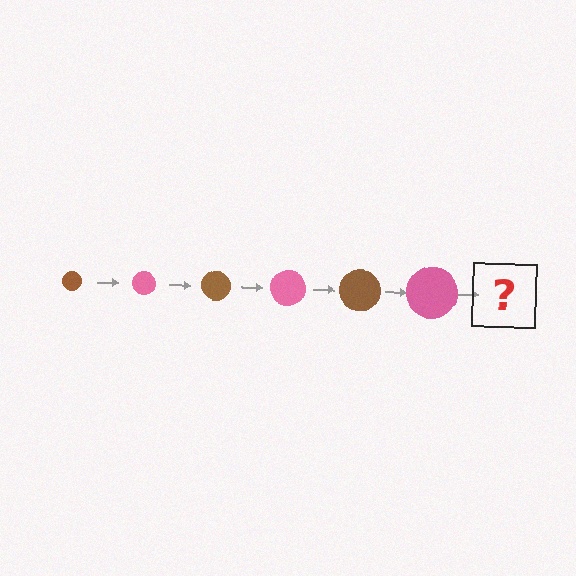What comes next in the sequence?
The next element should be a brown circle, larger than the previous one.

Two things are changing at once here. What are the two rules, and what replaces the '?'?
The two rules are that the circle grows larger each step and the color cycles through brown and pink. The '?' should be a brown circle, larger than the previous one.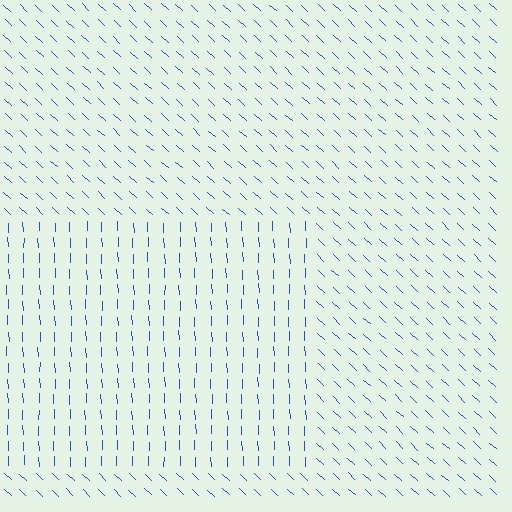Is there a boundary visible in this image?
Yes, there is a texture boundary formed by a change in line orientation.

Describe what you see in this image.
The image is filled with small blue line segments. A rectangle region in the image has lines oriented differently from the surrounding lines, creating a visible texture boundary.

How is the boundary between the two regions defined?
The boundary is defined purely by a change in line orientation (approximately 45 degrees difference). All lines are the same color and thickness.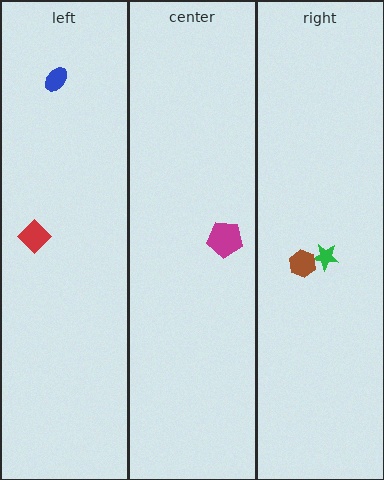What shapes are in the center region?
The magenta pentagon.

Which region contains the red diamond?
The left region.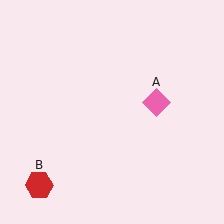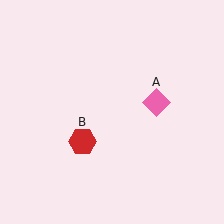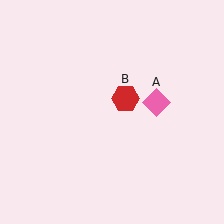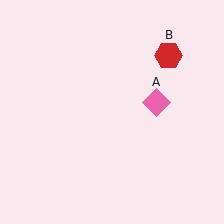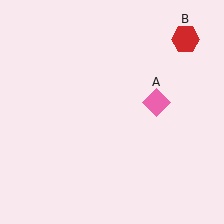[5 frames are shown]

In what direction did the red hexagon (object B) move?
The red hexagon (object B) moved up and to the right.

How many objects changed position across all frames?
1 object changed position: red hexagon (object B).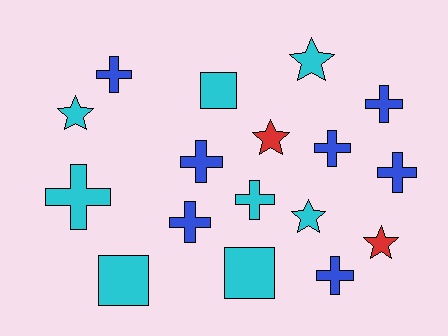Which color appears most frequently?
Cyan, with 8 objects.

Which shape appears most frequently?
Cross, with 9 objects.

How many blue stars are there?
There are no blue stars.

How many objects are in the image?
There are 17 objects.